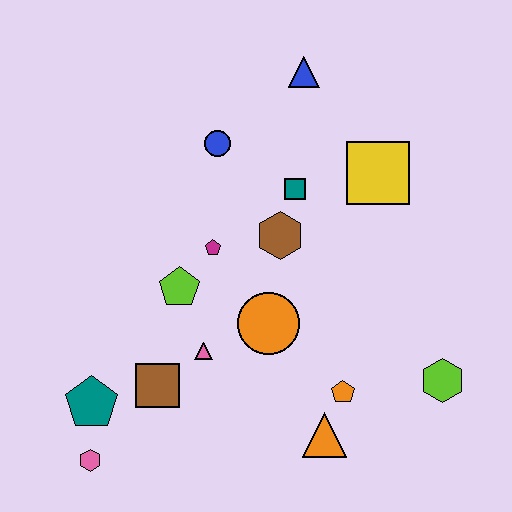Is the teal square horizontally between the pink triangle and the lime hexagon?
Yes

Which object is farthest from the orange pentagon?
The blue triangle is farthest from the orange pentagon.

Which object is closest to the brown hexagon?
The teal square is closest to the brown hexagon.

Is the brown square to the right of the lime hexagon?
No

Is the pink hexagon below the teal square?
Yes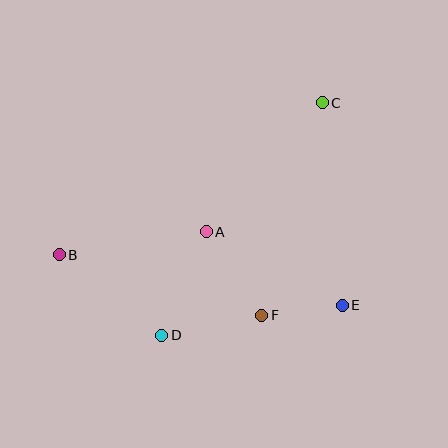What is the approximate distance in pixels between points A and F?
The distance between A and F is approximately 101 pixels.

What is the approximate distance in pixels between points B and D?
The distance between B and D is approximately 130 pixels.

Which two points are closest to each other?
Points E and F are closest to each other.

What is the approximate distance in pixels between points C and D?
The distance between C and D is approximately 283 pixels.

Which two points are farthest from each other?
Points B and C are farthest from each other.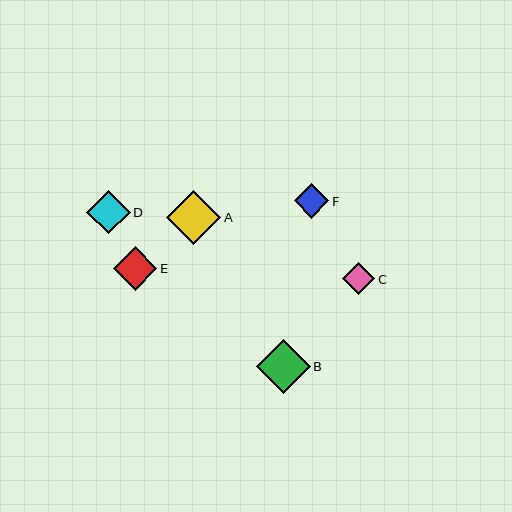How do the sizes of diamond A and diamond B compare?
Diamond A and diamond B are approximately the same size.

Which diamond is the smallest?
Diamond C is the smallest with a size of approximately 32 pixels.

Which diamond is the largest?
Diamond A is the largest with a size of approximately 54 pixels.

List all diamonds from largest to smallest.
From largest to smallest: A, B, E, D, F, C.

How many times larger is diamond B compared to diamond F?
Diamond B is approximately 1.6 times the size of diamond F.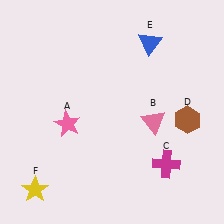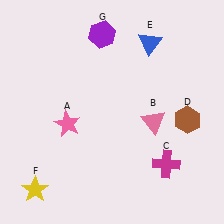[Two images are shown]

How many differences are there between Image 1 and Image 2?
There is 1 difference between the two images.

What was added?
A purple hexagon (G) was added in Image 2.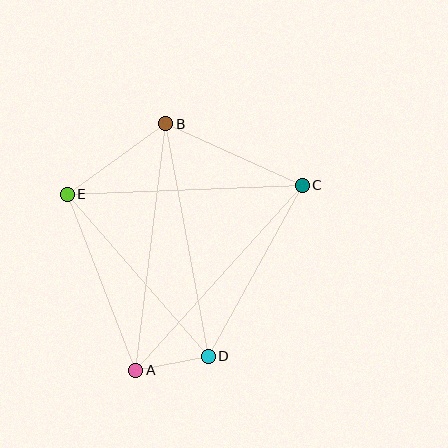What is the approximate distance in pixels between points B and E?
The distance between B and E is approximately 121 pixels.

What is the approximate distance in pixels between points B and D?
The distance between B and D is approximately 237 pixels.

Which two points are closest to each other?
Points A and D are closest to each other.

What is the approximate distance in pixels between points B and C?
The distance between B and C is approximately 150 pixels.